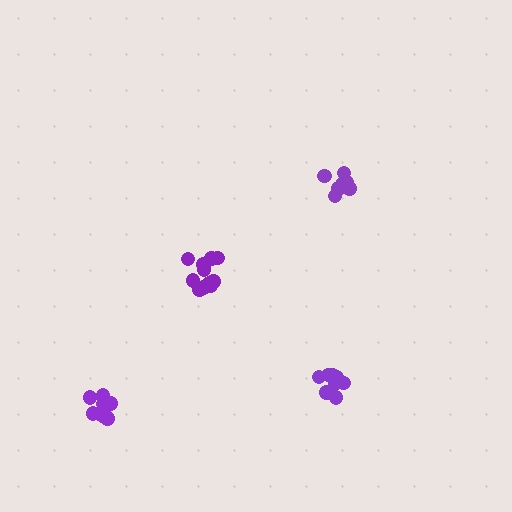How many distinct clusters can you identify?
There are 4 distinct clusters.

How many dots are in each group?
Group 1: 9 dots, Group 2: 8 dots, Group 3: 9 dots, Group 4: 12 dots (38 total).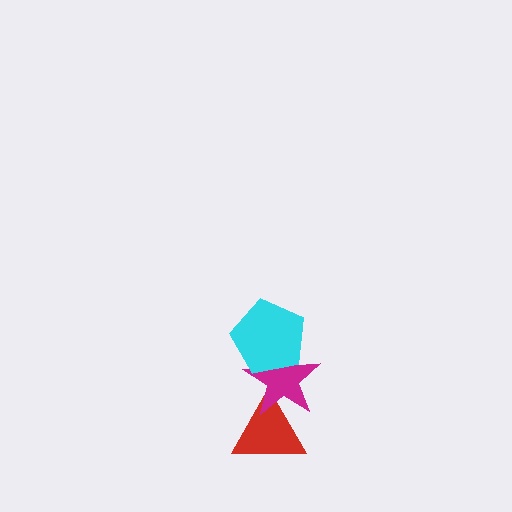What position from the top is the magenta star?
The magenta star is 2nd from the top.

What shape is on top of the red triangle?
The magenta star is on top of the red triangle.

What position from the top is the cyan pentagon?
The cyan pentagon is 1st from the top.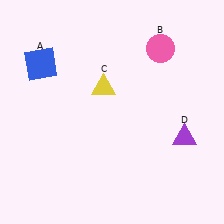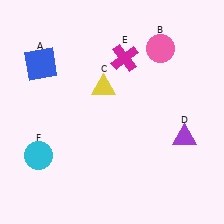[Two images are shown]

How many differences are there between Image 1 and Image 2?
There are 2 differences between the two images.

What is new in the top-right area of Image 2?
A magenta cross (E) was added in the top-right area of Image 2.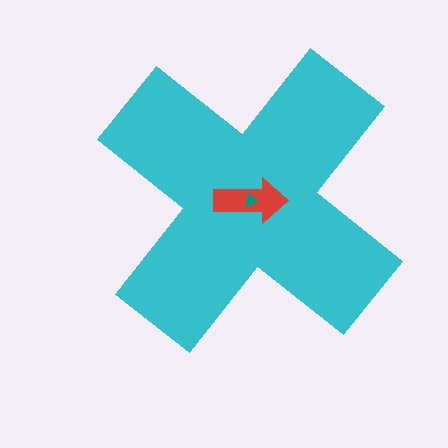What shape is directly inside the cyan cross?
The red arrow.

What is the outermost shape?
The cyan cross.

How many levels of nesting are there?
3.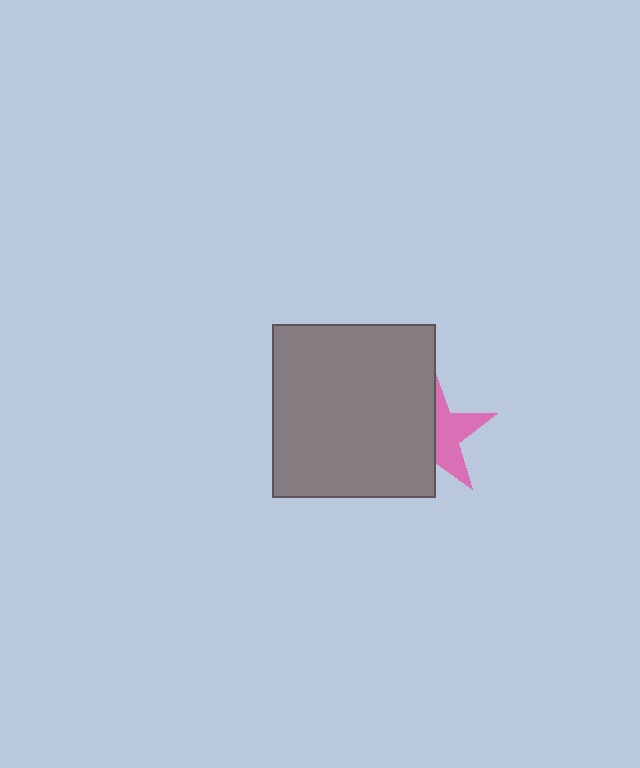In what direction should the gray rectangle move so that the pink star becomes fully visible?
The gray rectangle should move left. That is the shortest direction to clear the overlap and leave the pink star fully visible.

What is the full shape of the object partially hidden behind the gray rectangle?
The partially hidden object is a pink star.